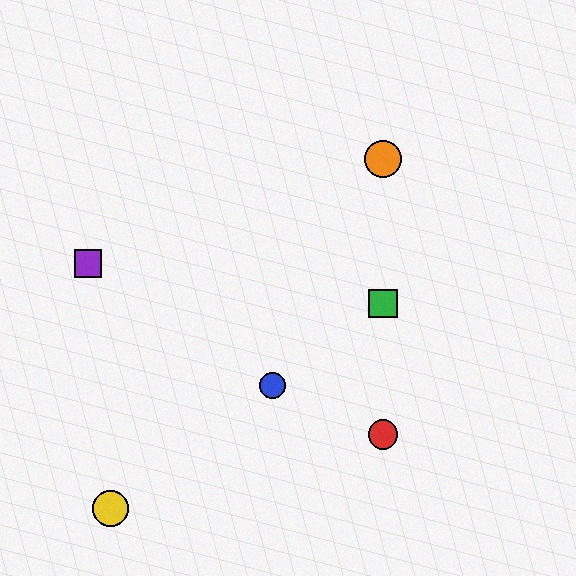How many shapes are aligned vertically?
3 shapes (the red circle, the green square, the orange circle) are aligned vertically.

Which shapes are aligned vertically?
The red circle, the green square, the orange circle are aligned vertically.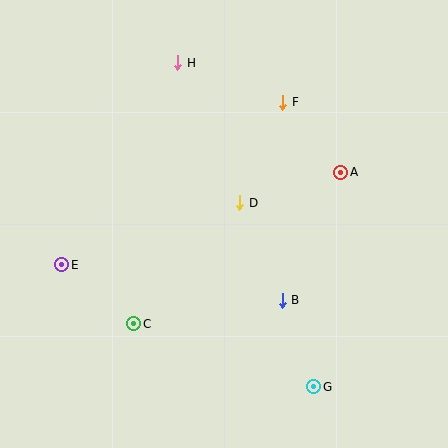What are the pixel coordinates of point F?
Point F is at (283, 102).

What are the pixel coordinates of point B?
Point B is at (282, 300).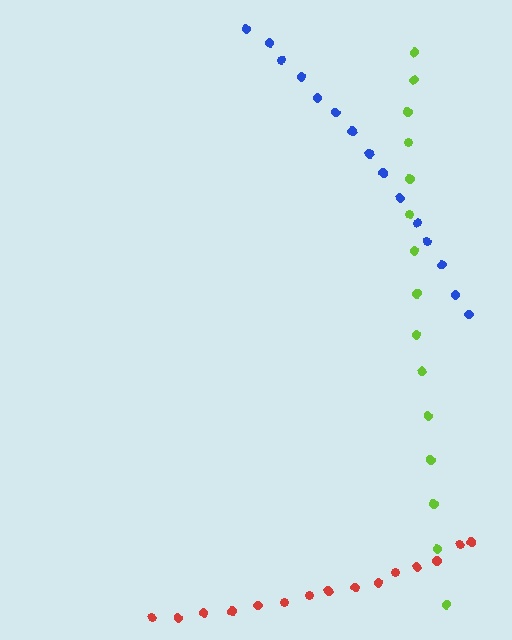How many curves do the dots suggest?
There are 3 distinct paths.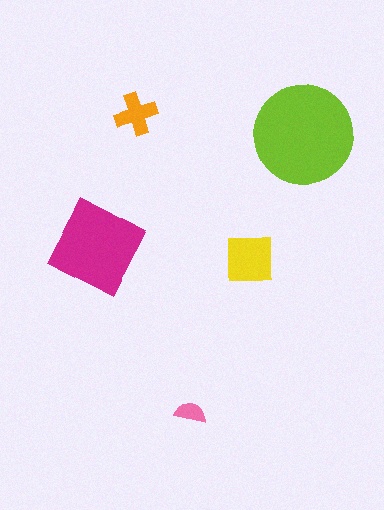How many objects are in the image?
There are 5 objects in the image.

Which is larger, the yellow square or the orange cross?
The yellow square.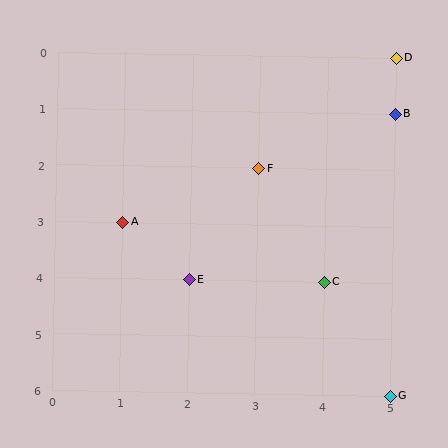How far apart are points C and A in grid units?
Points C and A are 3 columns and 1 row apart (about 3.2 grid units diagonally).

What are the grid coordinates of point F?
Point F is at grid coordinates (3, 2).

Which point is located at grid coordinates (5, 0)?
Point D is at (5, 0).